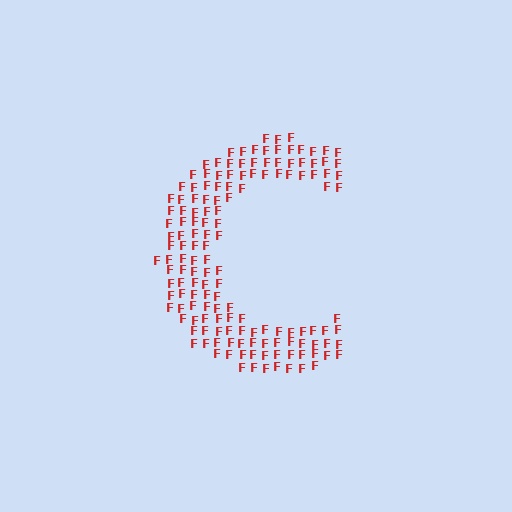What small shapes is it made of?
It is made of small letter F's.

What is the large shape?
The large shape is the letter C.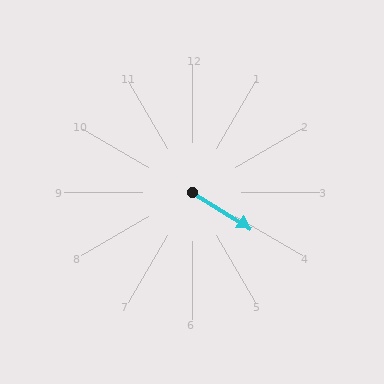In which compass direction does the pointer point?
Southeast.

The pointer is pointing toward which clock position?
Roughly 4 o'clock.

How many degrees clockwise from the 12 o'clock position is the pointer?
Approximately 122 degrees.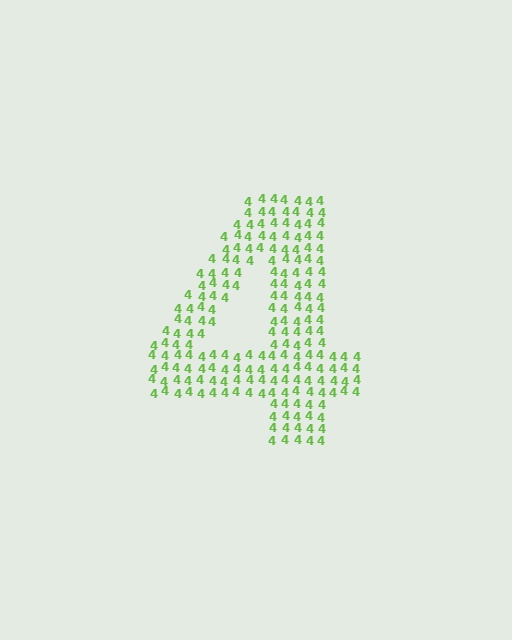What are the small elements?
The small elements are digit 4's.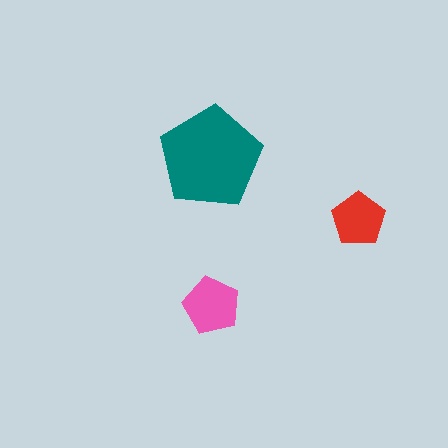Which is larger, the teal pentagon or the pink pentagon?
The teal one.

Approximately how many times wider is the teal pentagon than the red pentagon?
About 2 times wider.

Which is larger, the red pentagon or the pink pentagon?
The pink one.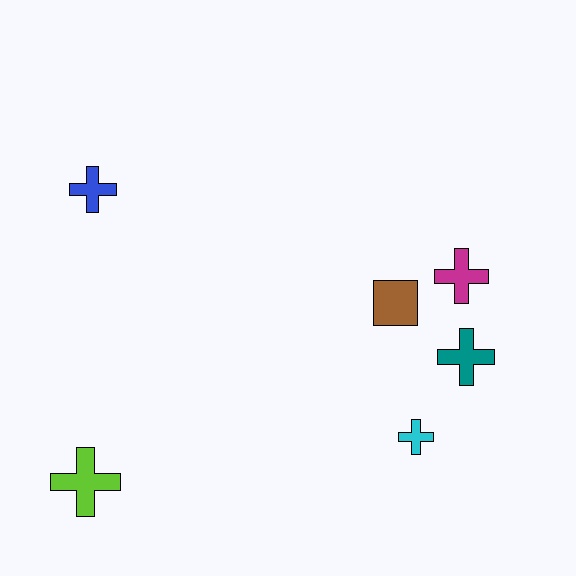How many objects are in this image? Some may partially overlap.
There are 6 objects.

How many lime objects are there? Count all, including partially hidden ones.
There is 1 lime object.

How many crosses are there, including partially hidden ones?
There are 5 crosses.